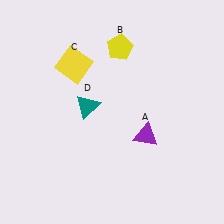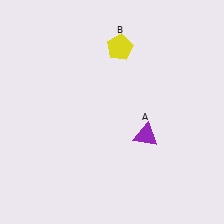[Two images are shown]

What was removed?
The teal triangle (D), the yellow square (C) were removed in Image 2.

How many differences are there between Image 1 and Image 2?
There are 2 differences between the two images.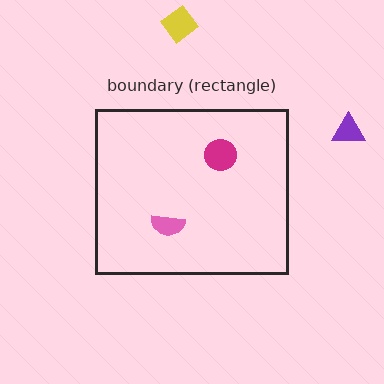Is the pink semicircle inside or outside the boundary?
Inside.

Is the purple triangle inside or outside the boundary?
Outside.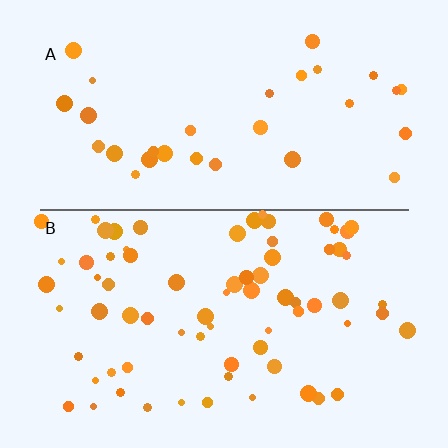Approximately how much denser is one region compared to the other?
Approximately 2.3× — region B over region A.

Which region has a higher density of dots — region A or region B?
B (the bottom).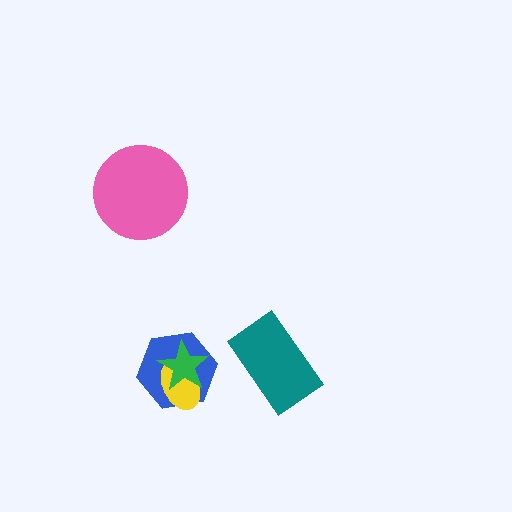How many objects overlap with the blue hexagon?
2 objects overlap with the blue hexagon.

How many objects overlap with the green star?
2 objects overlap with the green star.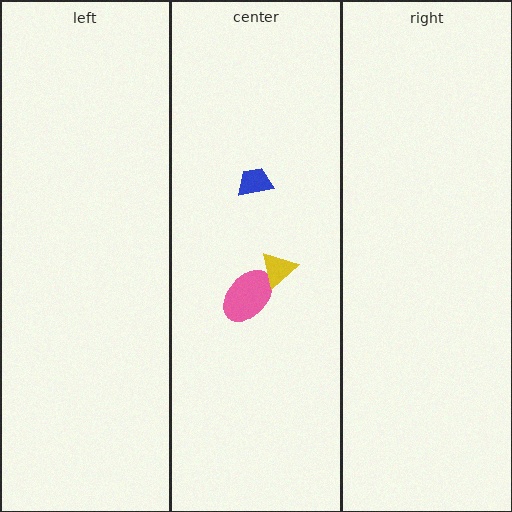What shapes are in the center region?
The pink ellipse, the yellow triangle, the blue trapezoid.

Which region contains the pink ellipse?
The center region.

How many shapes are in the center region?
3.